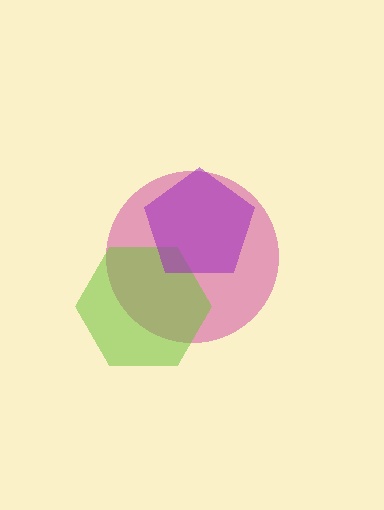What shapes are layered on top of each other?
The layered shapes are: a magenta circle, a lime hexagon, a purple pentagon.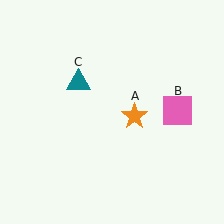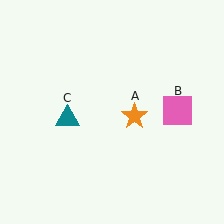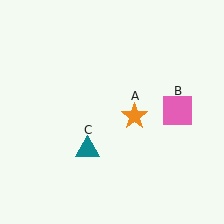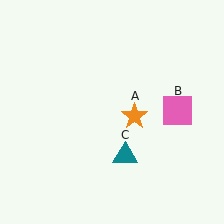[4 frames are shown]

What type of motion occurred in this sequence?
The teal triangle (object C) rotated counterclockwise around the center of the scene.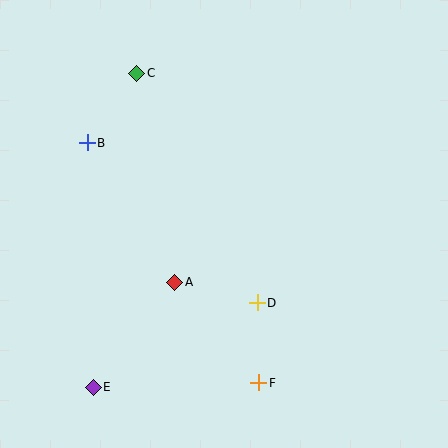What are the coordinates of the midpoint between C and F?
The midpoint between C and F is at (198, 228).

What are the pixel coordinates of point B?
Point B is at (87, 143).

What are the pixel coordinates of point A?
Point A is at (175, 282).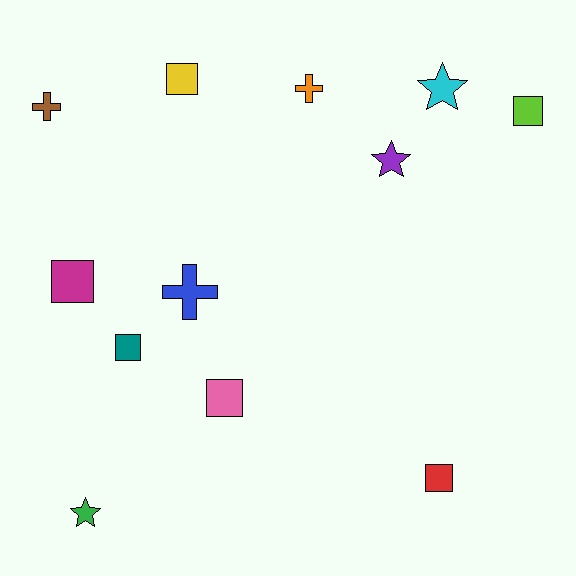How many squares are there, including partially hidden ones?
There are 6 squares.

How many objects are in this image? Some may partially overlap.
There are 12 objects.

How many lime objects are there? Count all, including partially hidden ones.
There is 1 lime object.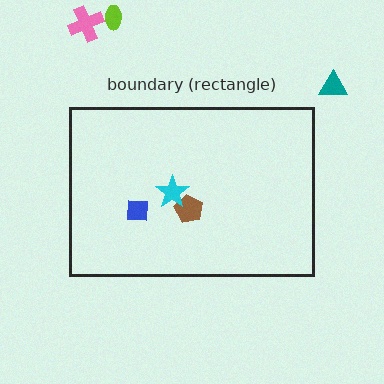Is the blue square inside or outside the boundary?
Inside.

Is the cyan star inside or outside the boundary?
Inside.